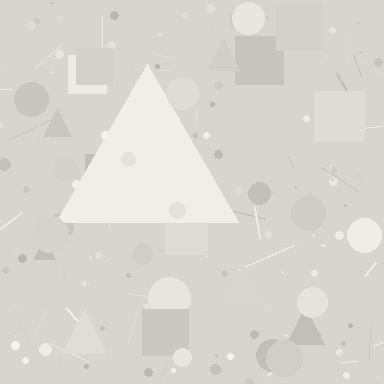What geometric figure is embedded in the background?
A triangle is embedded in the background.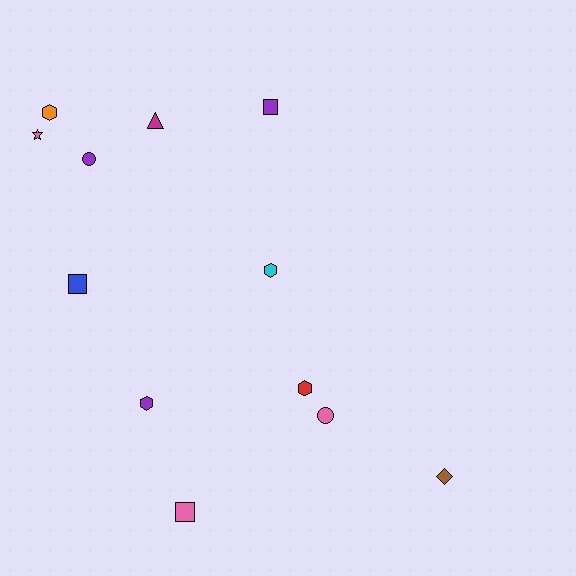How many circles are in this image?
There are 2 circles.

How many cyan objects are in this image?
There is 1 cyan object.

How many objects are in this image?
There are 12 objects.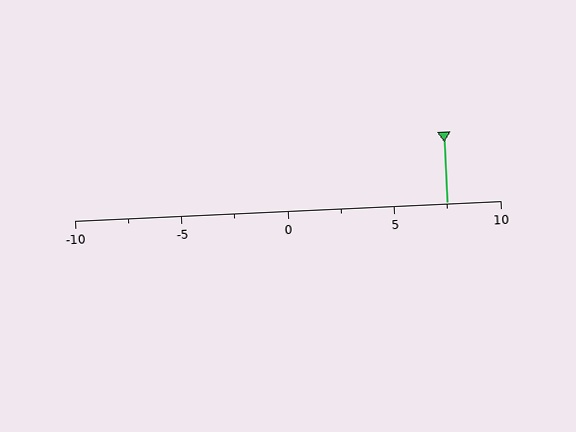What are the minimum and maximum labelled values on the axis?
The axis runs from -10 to 10.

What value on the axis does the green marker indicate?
The marker indicates approximately 7.5.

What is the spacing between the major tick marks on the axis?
The major ticks are spaced 5 apart.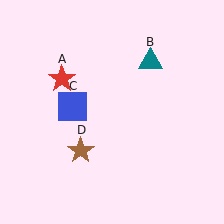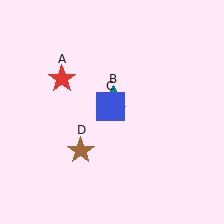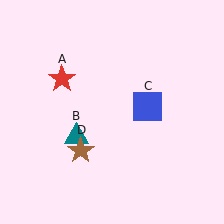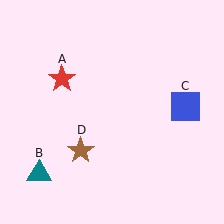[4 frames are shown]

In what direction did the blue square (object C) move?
The blue square (object C) moved right.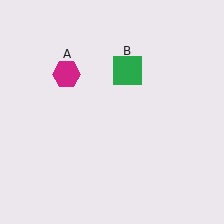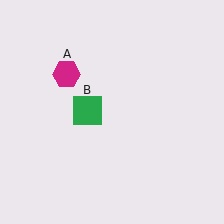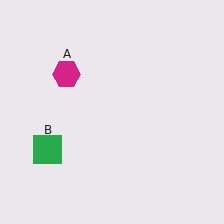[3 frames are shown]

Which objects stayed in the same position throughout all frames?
Magenta hexagon (object A) remained stationary.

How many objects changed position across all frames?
1 object changed position: green square (object B).